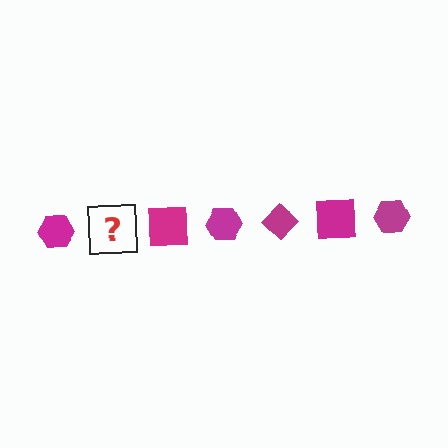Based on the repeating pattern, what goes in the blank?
The blank should be a magenta diamond.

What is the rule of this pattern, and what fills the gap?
The rule is that the pattern cycles through hexagon, diamond, square shapes in magenta. The gap should be filled with a magenta diamond.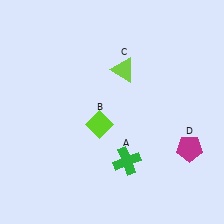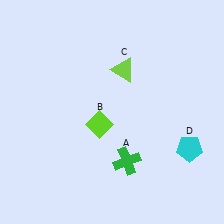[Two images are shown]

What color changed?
The pentagon (D) changed from magenta in Image 1 to cyan in Image 2.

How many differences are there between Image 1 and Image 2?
There is 1 difference between the two images.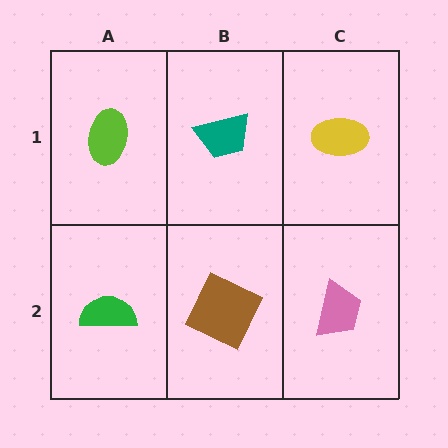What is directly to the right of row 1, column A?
A teal trapezoid.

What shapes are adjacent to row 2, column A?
A lime ellipse (row 1, column A), a brown square (row 2, column B).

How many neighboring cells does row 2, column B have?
3.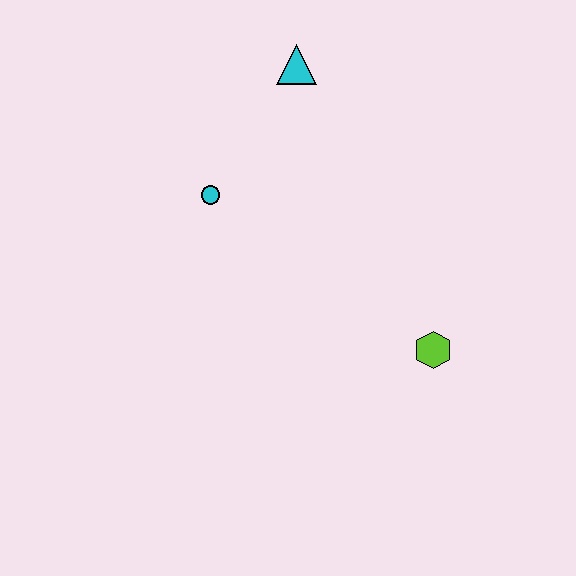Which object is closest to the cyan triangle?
The cyan circle is closest to the cyan triangle.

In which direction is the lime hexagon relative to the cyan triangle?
The lime hexagon is below the cyan triangle.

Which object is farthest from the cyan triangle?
The lime hexagon is farthest from the cyan triangle.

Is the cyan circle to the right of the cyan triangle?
No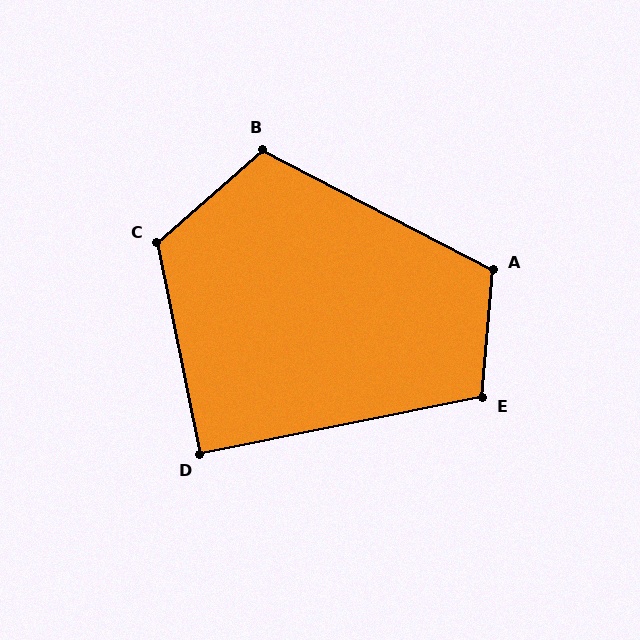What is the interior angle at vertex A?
Approximately 113 degrees (obtuse).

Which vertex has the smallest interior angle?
D, at approximately 90 degrees.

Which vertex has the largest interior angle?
C, at approximately 120 degrees.